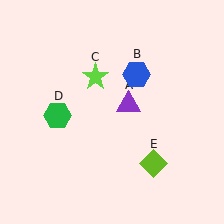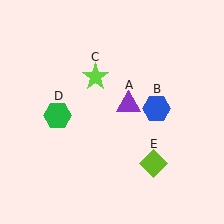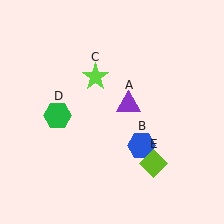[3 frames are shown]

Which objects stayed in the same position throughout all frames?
Purple triangle (object A) and lime star (object C) and green hexagon (object D) and lime diamond (object E) remained stationary.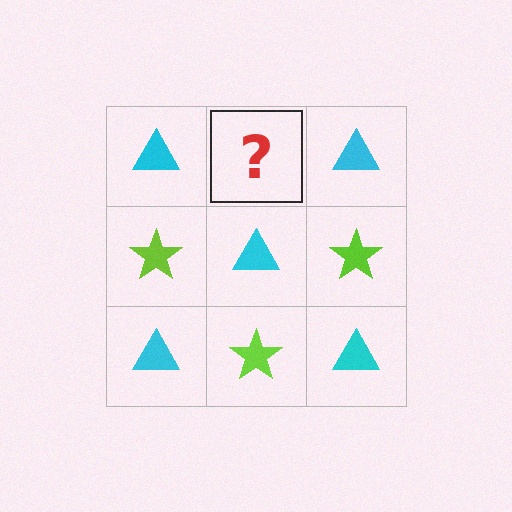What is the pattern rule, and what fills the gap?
The rule is that it alternates cyan triangle and lime star in a checkerboard pattern. The gap should be filled with a lime star.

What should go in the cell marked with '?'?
The missing cell should contain a lime star.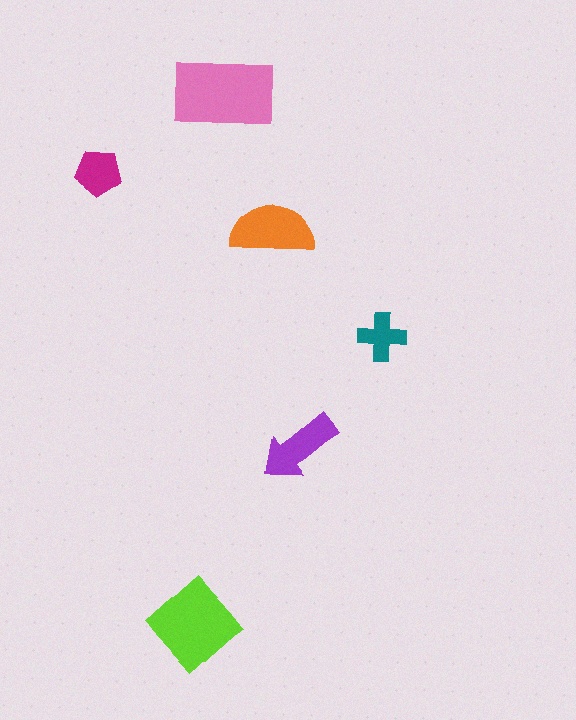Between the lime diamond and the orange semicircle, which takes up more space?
The lime diamond.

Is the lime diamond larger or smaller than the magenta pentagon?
Larger.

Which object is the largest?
The pink rectangle.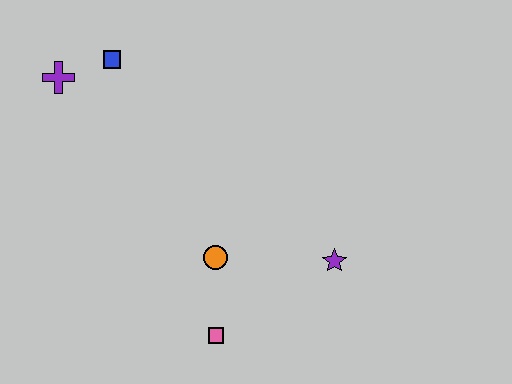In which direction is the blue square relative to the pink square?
The blue square is above the pink square.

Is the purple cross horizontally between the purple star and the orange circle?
No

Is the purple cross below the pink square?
No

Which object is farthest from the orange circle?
The purple cross is farthest from the orange circle.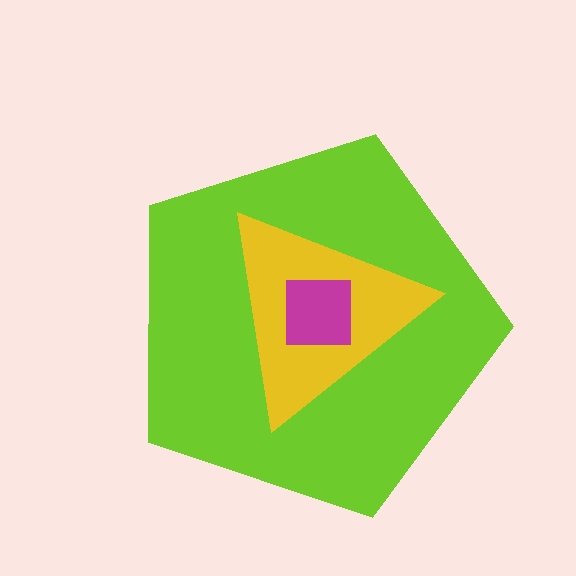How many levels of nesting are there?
3.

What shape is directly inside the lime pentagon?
The yellow triangle.